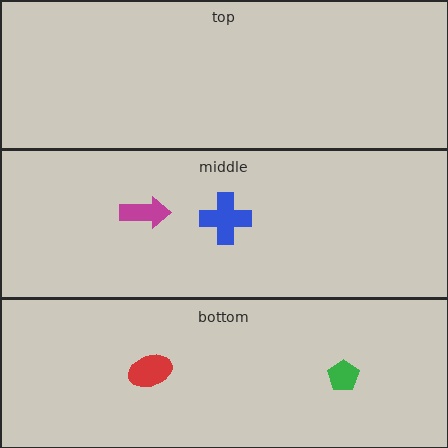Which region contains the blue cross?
The middle region.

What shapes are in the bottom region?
The green pentagon, the red ellipse.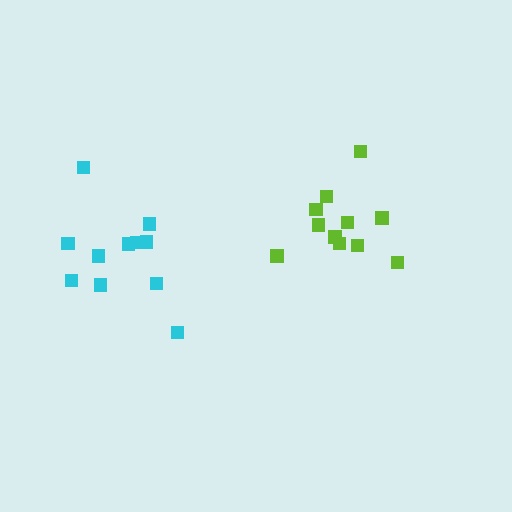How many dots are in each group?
Group 1: 11 dots, Group 2: 11 dots (22 total).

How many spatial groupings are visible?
There are 2 spatial groupings.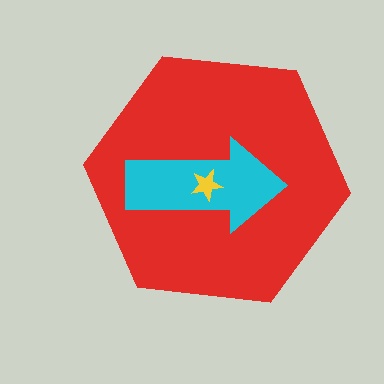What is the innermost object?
The yellow star.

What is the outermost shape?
The red hexagon.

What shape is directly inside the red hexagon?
The cyan arrow.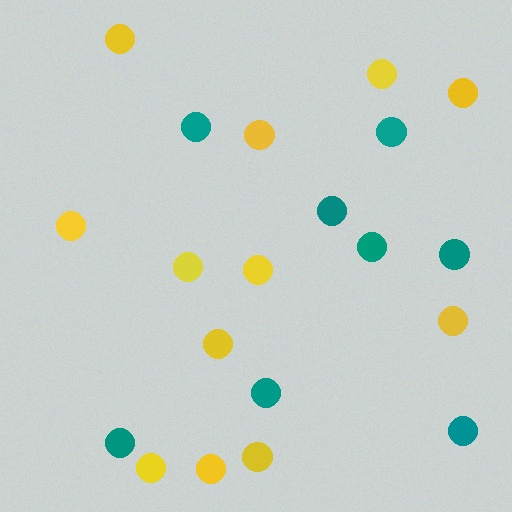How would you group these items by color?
There are 2 groups: one group of yellow circles (12) and one group of teal circles (8).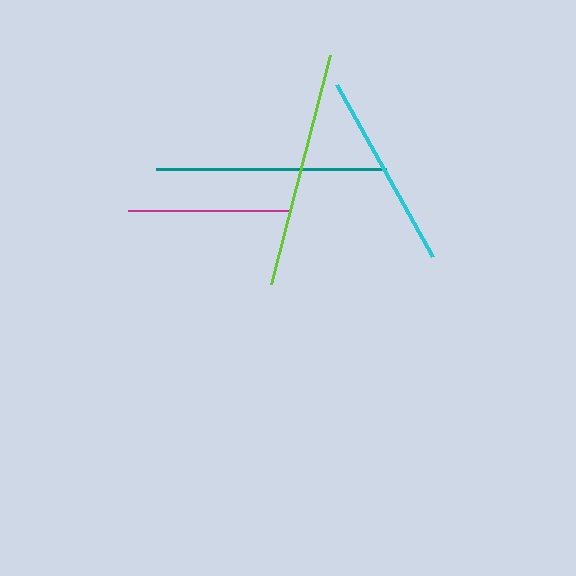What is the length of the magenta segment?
The magenta segment is approximately 160 pixels long.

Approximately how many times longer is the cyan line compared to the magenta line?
The cyan line is approximately 1.2 times the length of the magenta line.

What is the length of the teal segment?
The teal segment is approximately 229 pixels long.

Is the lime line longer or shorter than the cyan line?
The lime line is longer than the cyan line.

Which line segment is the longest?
The lime line is the longest at approximately 236 pixels.